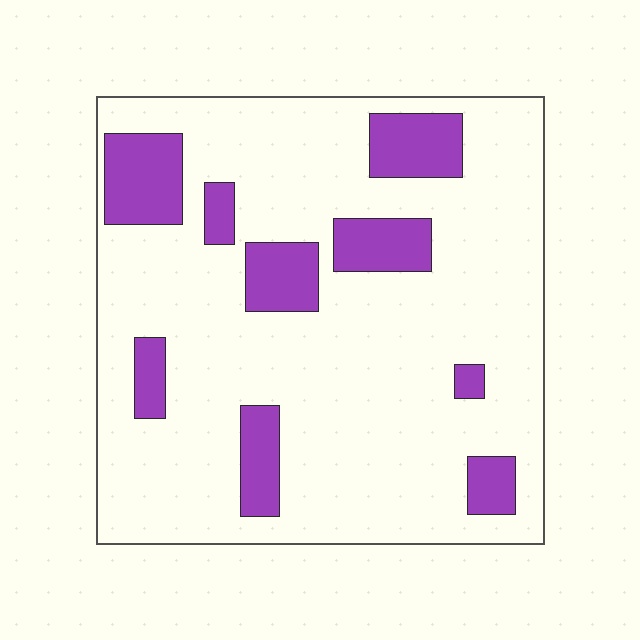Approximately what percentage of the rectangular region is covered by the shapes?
Approximately 20%.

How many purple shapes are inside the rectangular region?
9.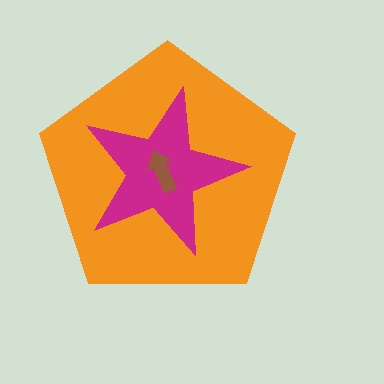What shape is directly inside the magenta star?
The brown arrow.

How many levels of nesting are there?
3.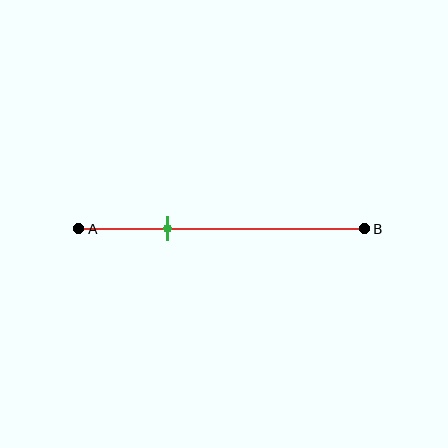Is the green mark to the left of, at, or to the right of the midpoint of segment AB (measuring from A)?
The green mark is to the left of the midpoint of segment AB.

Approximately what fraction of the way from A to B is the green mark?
The green mark is approximately 30% of the way from A to B.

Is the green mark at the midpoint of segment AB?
No, the mark is at about 30% from A, not at the 50% midpoint.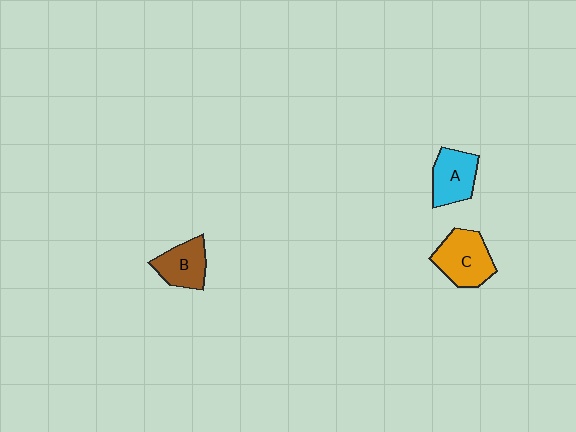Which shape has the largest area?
Shape C (orange).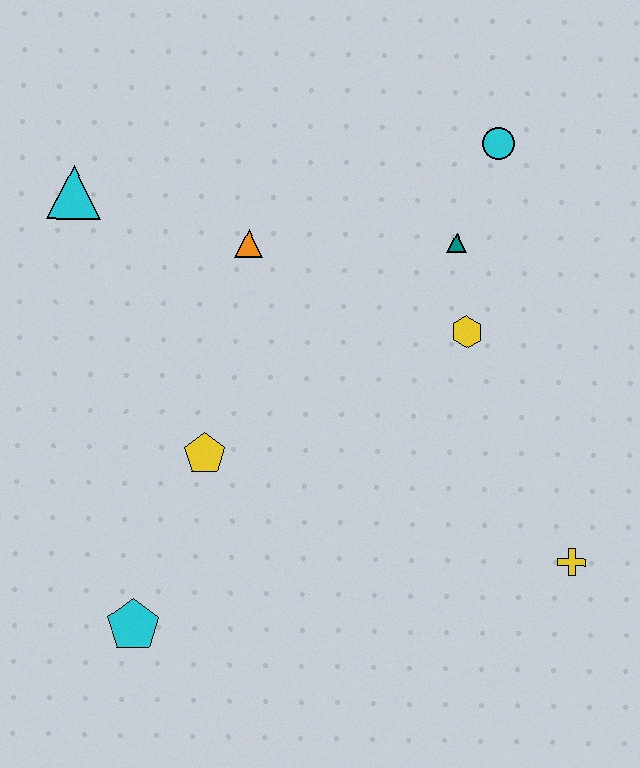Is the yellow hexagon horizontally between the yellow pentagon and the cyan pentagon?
No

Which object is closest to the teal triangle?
The yellow hexagon is closest to the teal triangle.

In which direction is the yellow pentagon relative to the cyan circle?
The yellow pentagon is below the cyan circle.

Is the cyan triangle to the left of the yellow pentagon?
Yes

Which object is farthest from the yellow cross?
The cyan triangle is farthest from the yellow cross.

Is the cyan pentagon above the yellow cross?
No